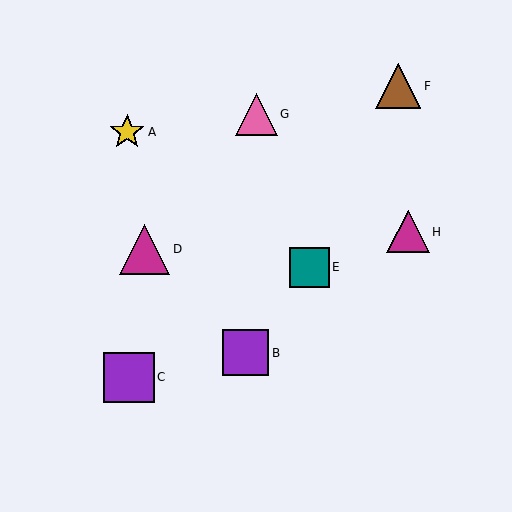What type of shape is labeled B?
Shape B is a purple square.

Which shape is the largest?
The purple square (labeled C) is the largest.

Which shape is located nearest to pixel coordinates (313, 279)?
The teal square (labeled E) at (309, 267) is nearest to that location.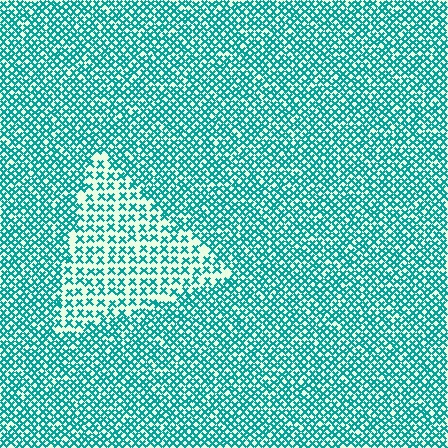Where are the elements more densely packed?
The elements are more densely packed outside the triangle boundary.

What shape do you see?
I see a triangle.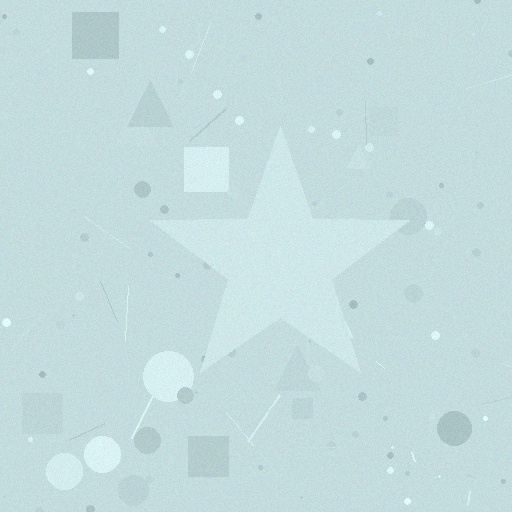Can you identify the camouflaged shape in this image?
The camouflaged shape is a star.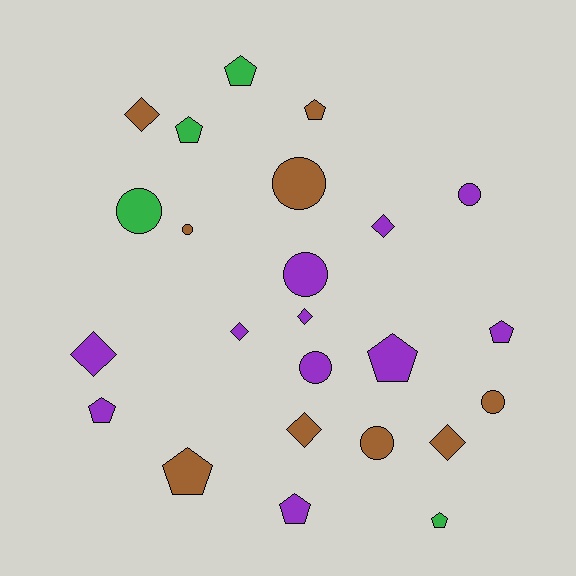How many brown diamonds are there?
There are 3 brown diamonds.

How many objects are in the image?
There are 24 objects.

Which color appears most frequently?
Purple, with 11 objects.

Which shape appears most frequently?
Pentagon, with 9 objects.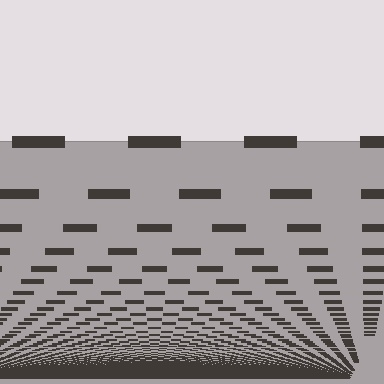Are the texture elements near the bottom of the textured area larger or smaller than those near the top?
Smaller. The gradient is inverted — elements near the bottom are smaller and denser.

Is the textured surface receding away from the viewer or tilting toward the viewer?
The surface appears to tilt toward the viewer. Texture elements get larger and sparser toward the top.